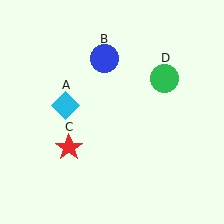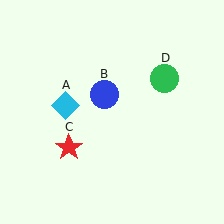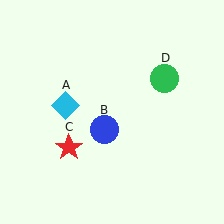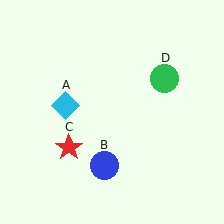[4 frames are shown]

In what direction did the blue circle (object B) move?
The blue circle (object B) moved down.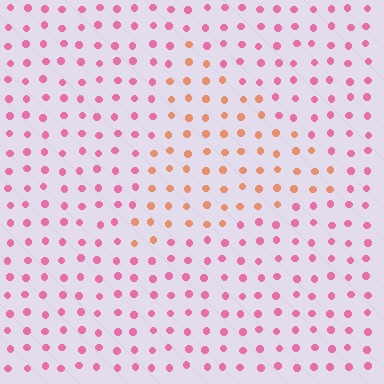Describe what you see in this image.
The image is filled with small pink elements in a uniform arrangement. A triangle-shaped region is visible where the elements are tinted to a slightly different hue, forming a subtle color boundary.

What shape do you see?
I see a triangle.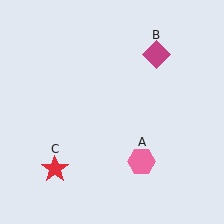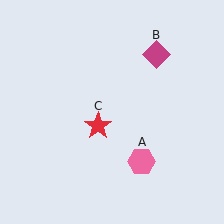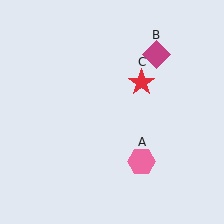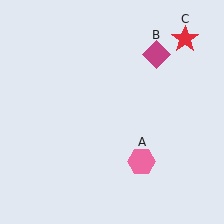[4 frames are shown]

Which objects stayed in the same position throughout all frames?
Pink hexagon (object A) and magenta diamond (object B) remained stationary.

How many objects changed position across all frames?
1 object changed position: red star (object C).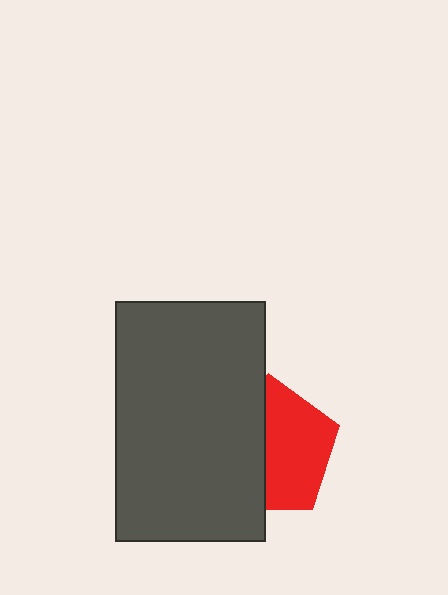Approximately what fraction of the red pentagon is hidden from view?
Roughly 47% of the red pentagon is hidden behind the dark gray rectangle.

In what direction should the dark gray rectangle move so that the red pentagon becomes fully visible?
The dark gray rectangle should move left. That is the shortest direction to clear the overlap and leave the red pentagon fully visible.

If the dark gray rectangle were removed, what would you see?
You would see the complete red pentagon.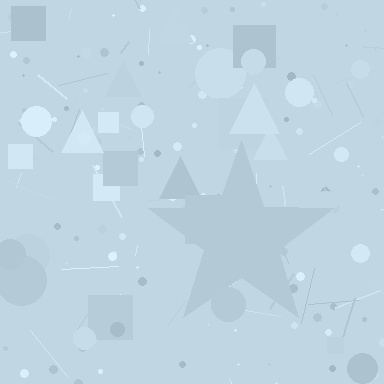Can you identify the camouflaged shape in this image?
The camouflaged shape is a star.